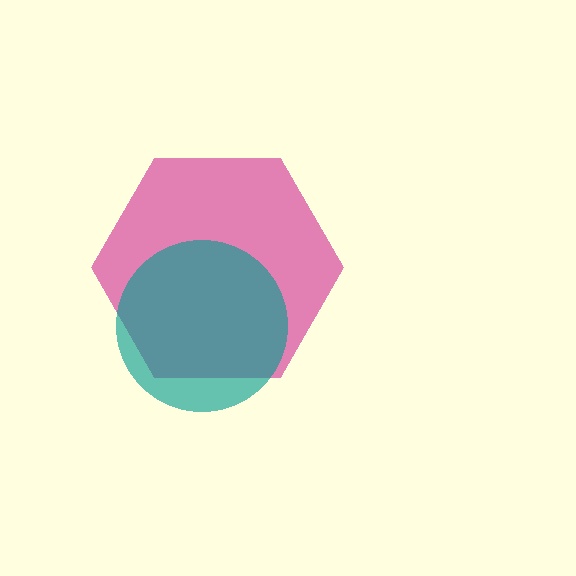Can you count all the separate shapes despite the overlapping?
Yes, there are 2 separate shapes.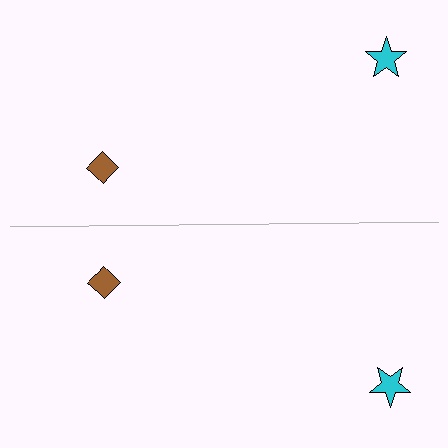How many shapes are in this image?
There are 4 shapes in this image.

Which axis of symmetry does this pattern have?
The pattern has a horizontal axis of symmetry running through the center of the image.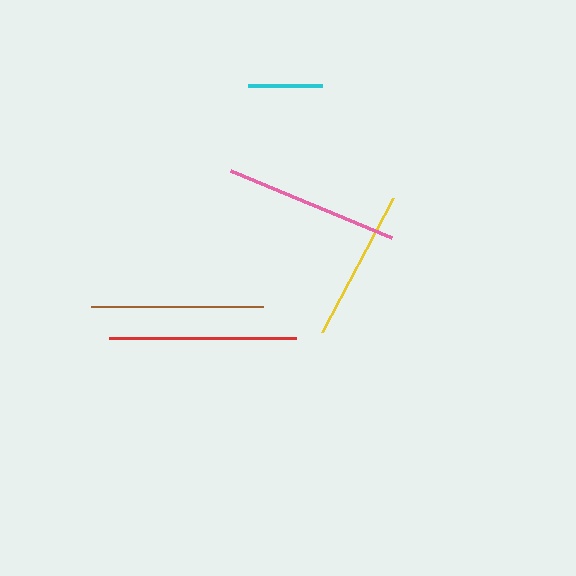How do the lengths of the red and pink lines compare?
The red and pink lines are approximately the same length.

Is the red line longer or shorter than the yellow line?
The red line is longer than the yellow line.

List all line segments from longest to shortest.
From longest to shortest: red, pink, brown, yellow, cyan.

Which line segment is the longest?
The red line is the longest at approximately 188 pixels.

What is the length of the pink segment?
The pink segment is approximately 174 pixels long.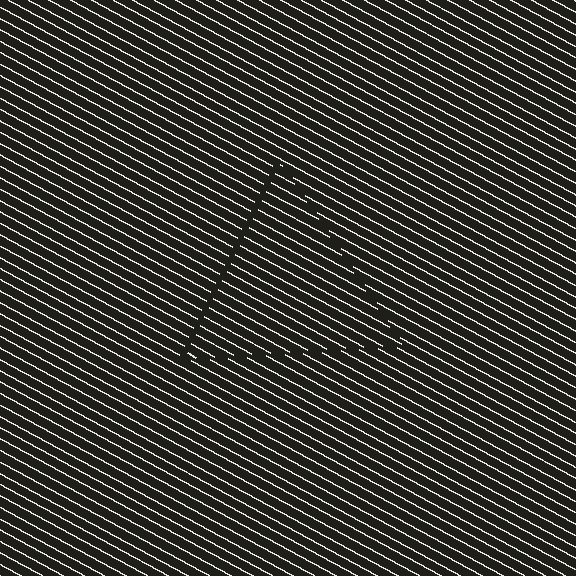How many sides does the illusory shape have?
3 sides — the line-ends trace a triangle.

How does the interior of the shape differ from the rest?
The interior of the shape contains the same grating, shifted by half a period — the contour is defined by the phase discontinuity where line-ends from the inner and outer gratings abut.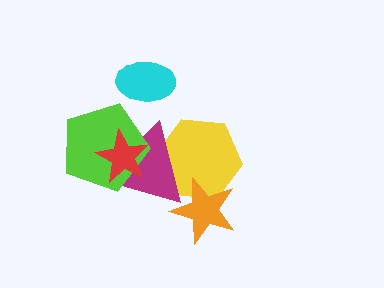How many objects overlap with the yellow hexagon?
2 objects overlap with the yellow hexagon.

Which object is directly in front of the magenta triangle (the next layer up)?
The lime pentagon is directly in front of the magenta triangle.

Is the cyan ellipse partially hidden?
No, no other shape covers it.